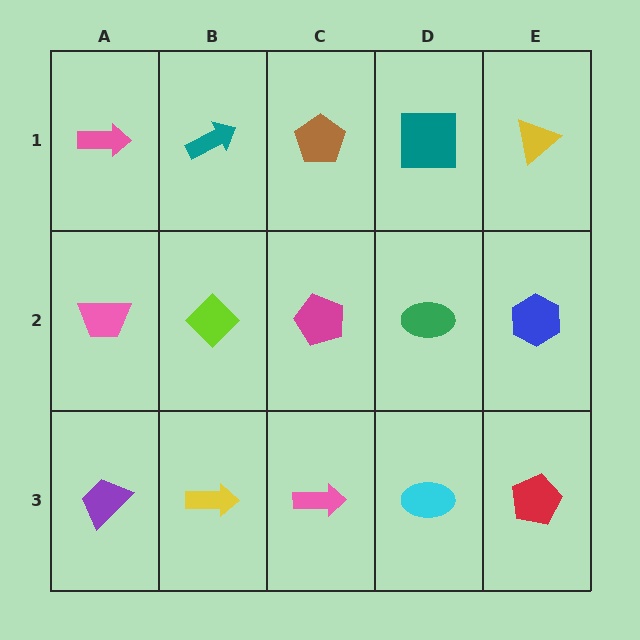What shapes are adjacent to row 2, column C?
A brown pentagon (row 1, column C), a pink arrow (row 3, column C), a lime diamond (row 2, column B), a green ellipse (row 2, column D).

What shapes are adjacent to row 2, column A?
A pink arrow (row 1, column A), a purple trapezoid (row 3, column A), a lime diamond (row 2, column B).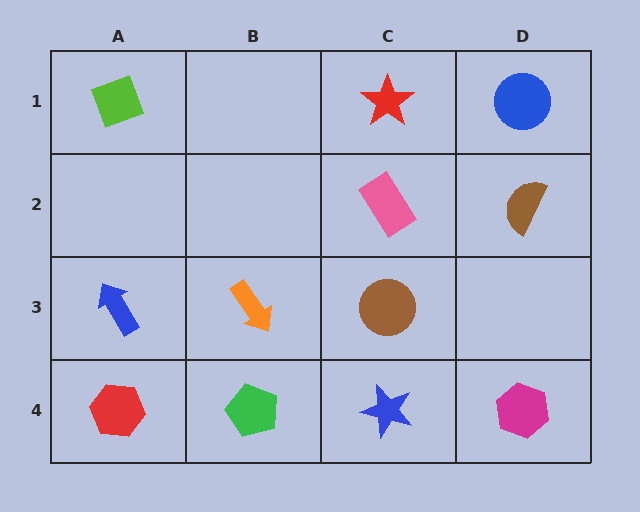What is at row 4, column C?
A blue star.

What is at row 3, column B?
An orange arrow.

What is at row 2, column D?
A brown semicircle.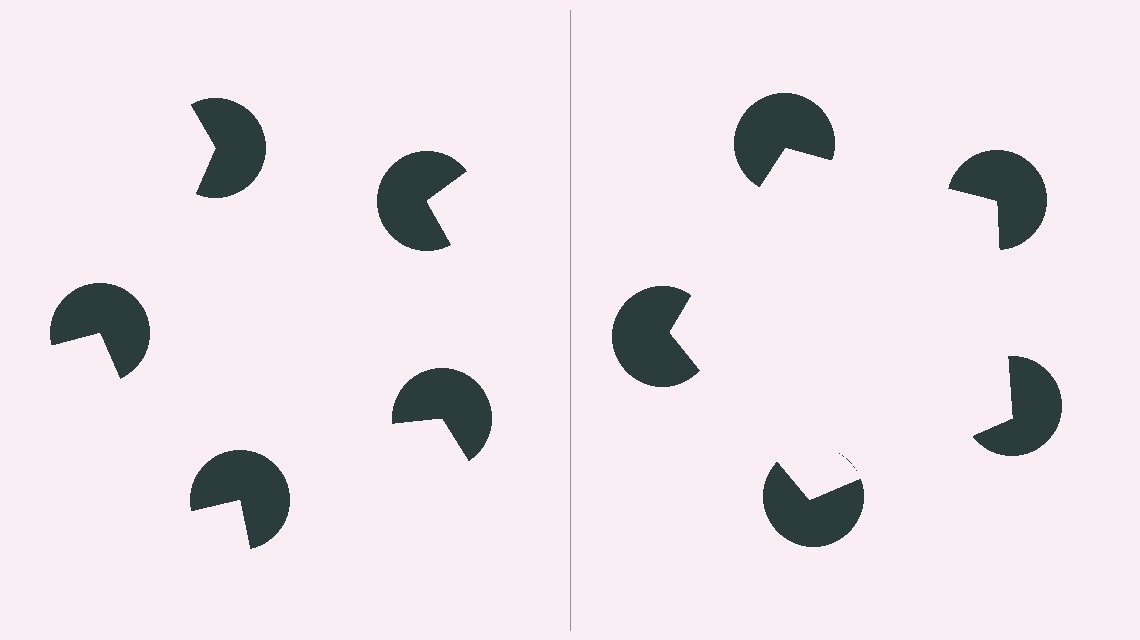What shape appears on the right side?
An illusory pentagon.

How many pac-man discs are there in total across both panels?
10 — 5 on each side.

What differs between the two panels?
The pac-man discs are positioned identically on both sides; only the wedge orientations differ. On the right they align to a pentagon; on the left they are misaligned.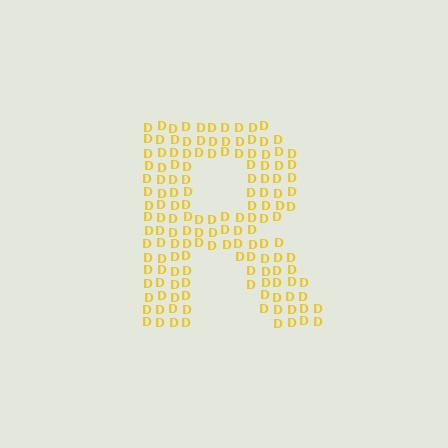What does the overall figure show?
The overall figure shows the letter R.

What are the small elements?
The small elements are letter D's.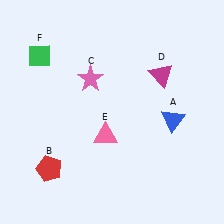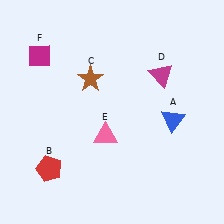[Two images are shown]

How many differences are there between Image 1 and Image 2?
There are 2 differences between the two images.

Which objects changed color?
C changed from pink to brown. F changed from green to magenta.